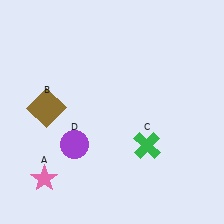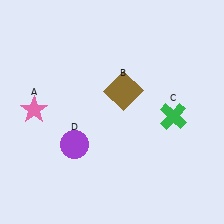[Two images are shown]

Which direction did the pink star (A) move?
The pink star (A) moved up.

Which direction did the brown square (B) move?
The brown square (B) moved right.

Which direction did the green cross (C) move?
The green cross (C) moved up.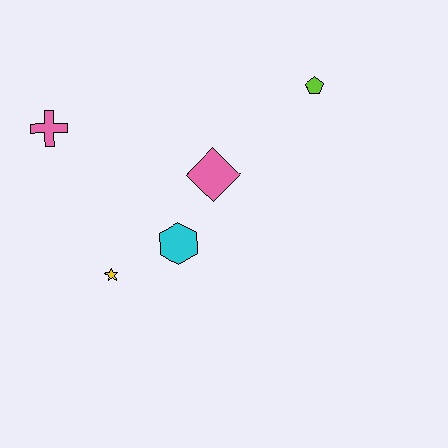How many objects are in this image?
There are 5 objects.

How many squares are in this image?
There are no squares.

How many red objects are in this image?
There are no red objects.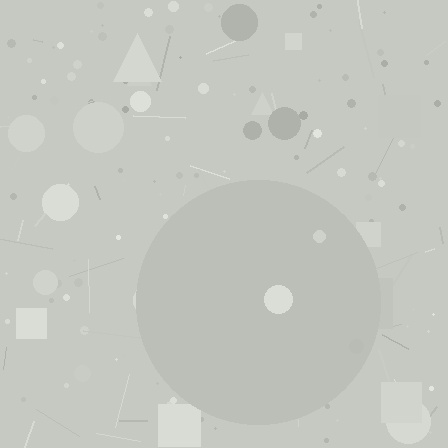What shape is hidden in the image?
A circle is hidden in the image.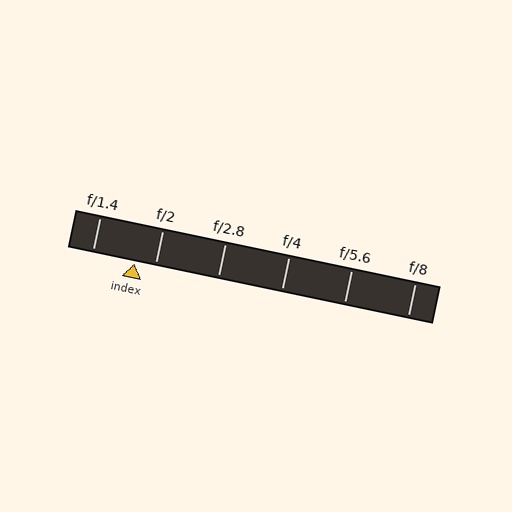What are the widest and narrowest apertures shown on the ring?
The widest aperture shown is f/1.4 and the narrowest is f/8.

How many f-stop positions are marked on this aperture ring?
There are 6 f-stop positions marked.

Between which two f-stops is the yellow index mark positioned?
The index mark is between f/1.4 and f/2.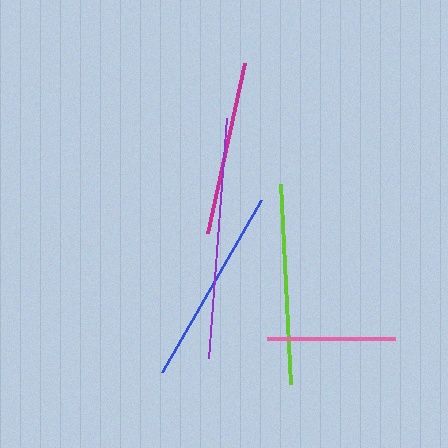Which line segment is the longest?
The purple line is the longest at approximately 241 pixels.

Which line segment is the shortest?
The pink line is the shortest at approximately 128 pixels.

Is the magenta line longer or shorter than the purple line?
The purple line is longer than the magenta line.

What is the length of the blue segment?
The blue segment is approximately 199 pixels long.